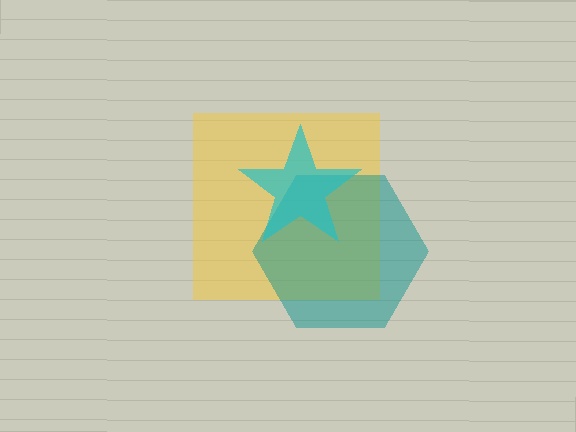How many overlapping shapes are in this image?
There are 3 overlapping shapes in the image.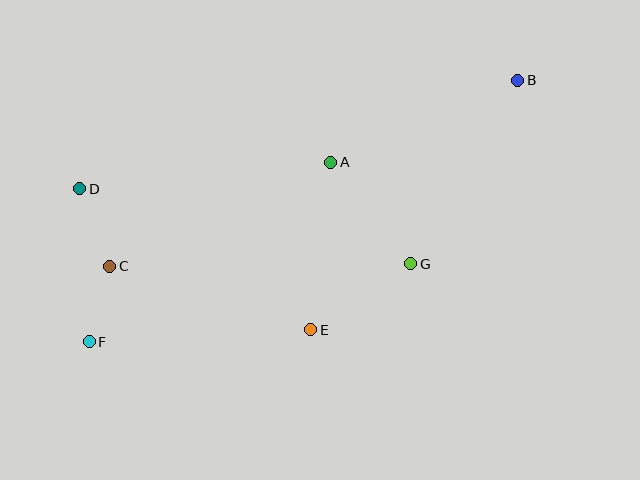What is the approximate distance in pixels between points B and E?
The distance between B and E is approximately 324 pixels.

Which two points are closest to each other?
Points C and F are closest to each other.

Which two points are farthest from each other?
Points B and F are farthest from each other.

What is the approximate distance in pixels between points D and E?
The distance between D and E is approximately 271 pixels.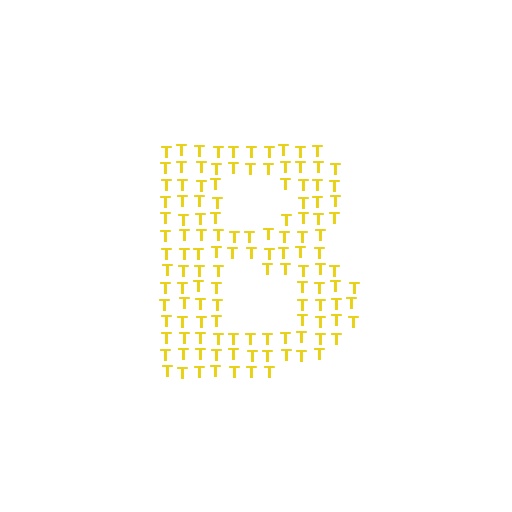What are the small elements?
The small elements are letter T's.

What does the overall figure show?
The overall figure shows the letter B.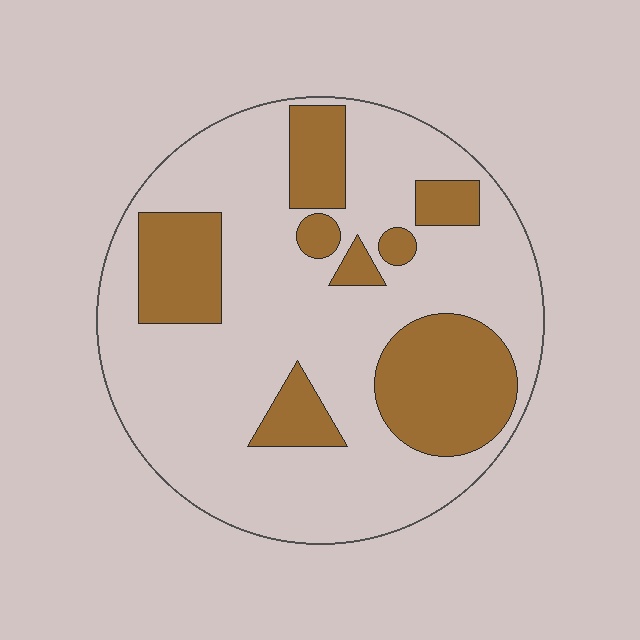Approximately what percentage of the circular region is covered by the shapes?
Approximately 25%.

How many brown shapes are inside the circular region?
8.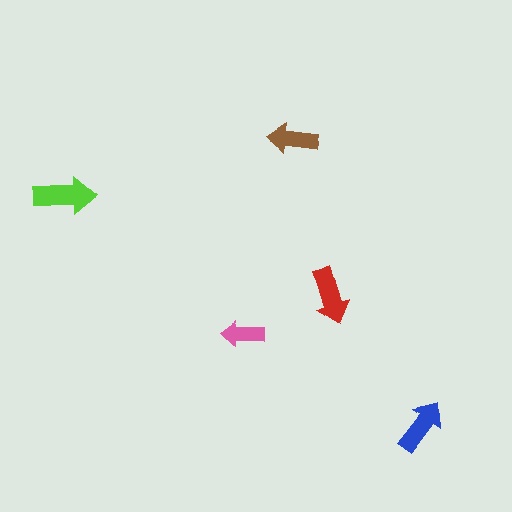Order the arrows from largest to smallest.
the lime one, the red one, the blue one, the brown one, the pink one.